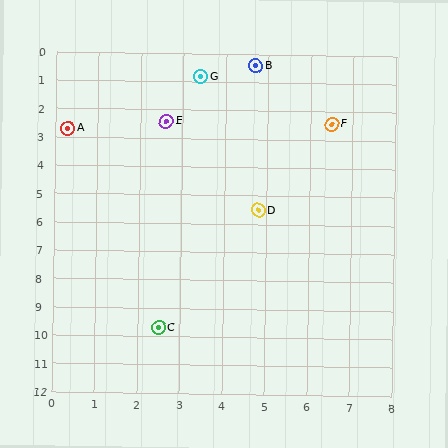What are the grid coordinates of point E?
Point E is at approximately (2.6, 2.4).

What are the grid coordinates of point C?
Point C is at approximately (2.5, 9.7).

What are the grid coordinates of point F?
Point F is at approximately (6.5, 2.4).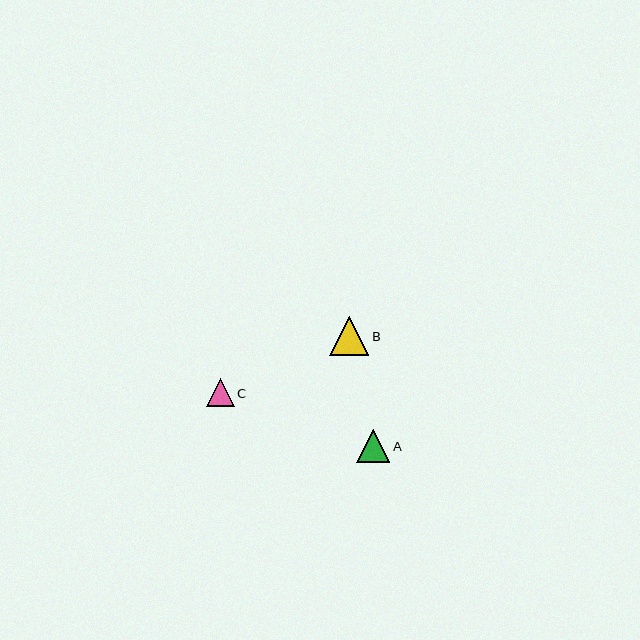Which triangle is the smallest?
Triangle C is the smallest with a size of approximately 28 pixels.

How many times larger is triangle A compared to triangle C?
Triangle A is approximately 1.2 times the size of triangle C.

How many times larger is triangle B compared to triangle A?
Triangle B is approximately 1.2 times the size of triangle A.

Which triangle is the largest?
Triangle B is the largest with a size of approximately 39 pixels.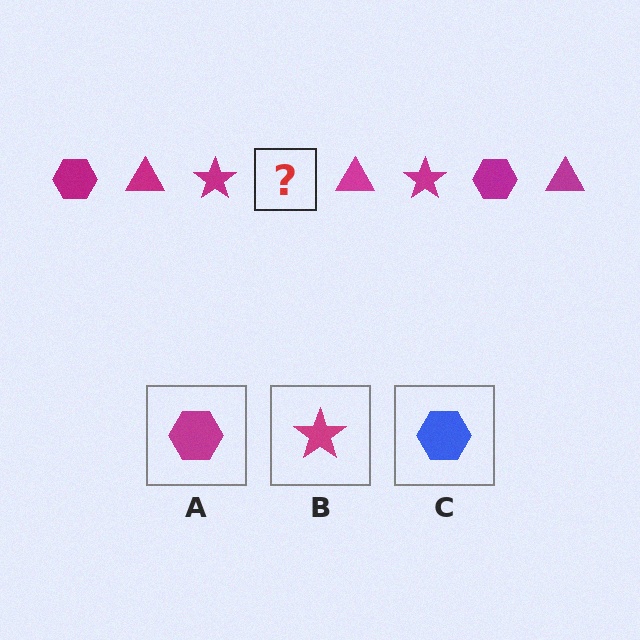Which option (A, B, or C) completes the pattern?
A.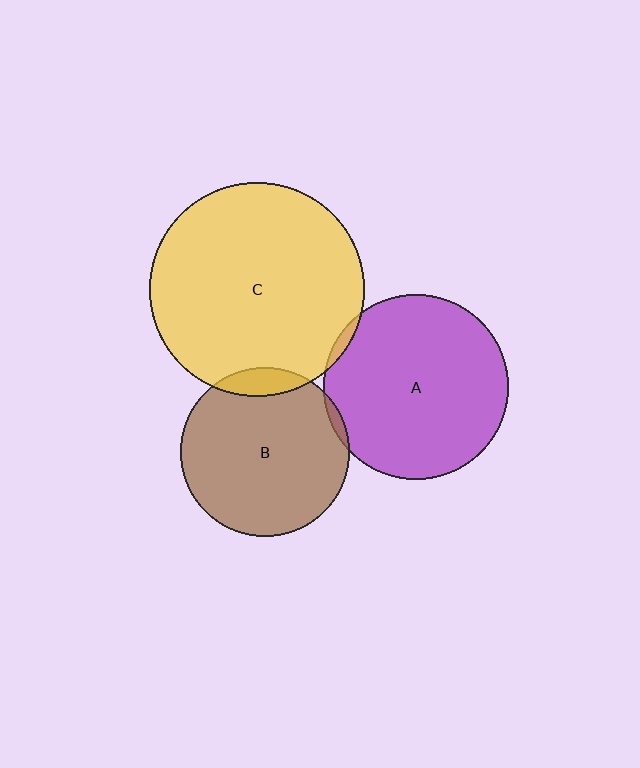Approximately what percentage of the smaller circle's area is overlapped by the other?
Approximately 5%.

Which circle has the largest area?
Circle C (yellow).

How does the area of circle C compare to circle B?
Approximately 1.6 times.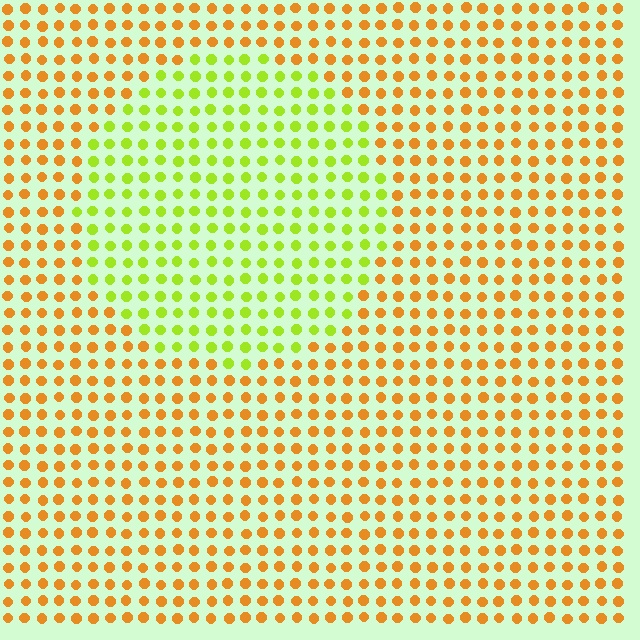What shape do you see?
I see a circle.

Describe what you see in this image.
The image is filled with small orange elements in a uniform arrangement. A circle-shaped region is visible where the elements are tinted to a slightly different hue, forming a subtle color boundary.